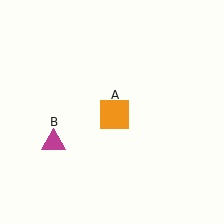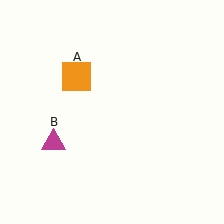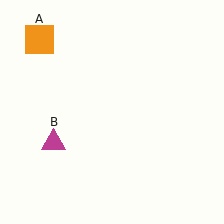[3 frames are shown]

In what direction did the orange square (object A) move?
The orange square (object A) moved up and to the left.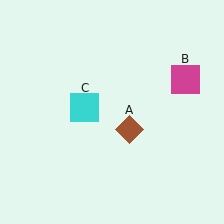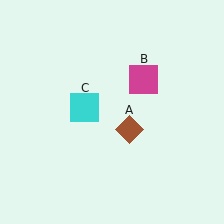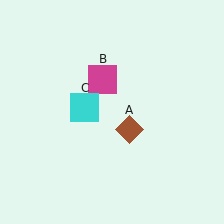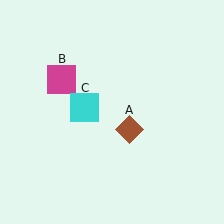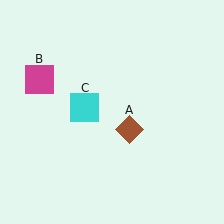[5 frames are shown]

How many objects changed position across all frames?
1 object changed position: magenta square (object B).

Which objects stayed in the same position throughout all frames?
Brown diamond (object A) and cyan square (object C) remained stationary.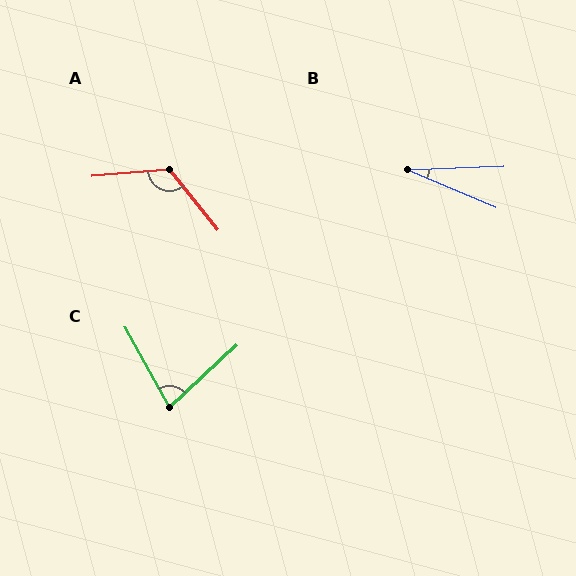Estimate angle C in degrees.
Approximately 76 degrees.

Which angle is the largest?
A, at approximately 123 degrees.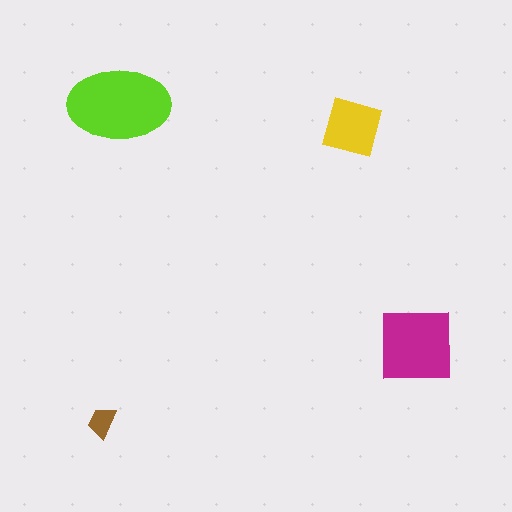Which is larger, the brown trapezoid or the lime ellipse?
The lime ellipse.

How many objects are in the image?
There are 4 objects in the image.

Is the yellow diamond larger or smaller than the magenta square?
Smaller.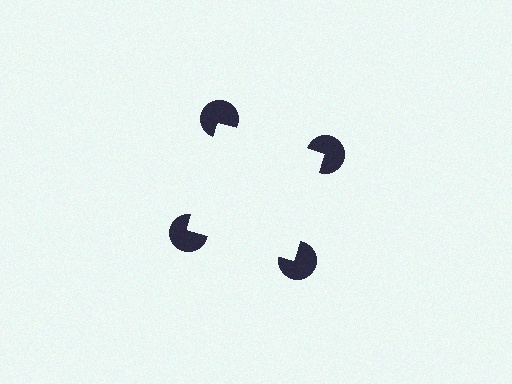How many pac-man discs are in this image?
There are 4 — one at each vertex of the illusory square.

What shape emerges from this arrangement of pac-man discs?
An illusory square — its edges are inferred from the aligned wedge cuts in the pac-man discs, not physically drawn.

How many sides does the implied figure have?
4 sides.